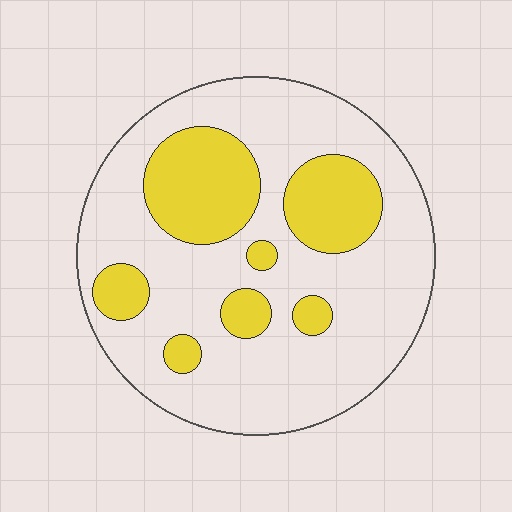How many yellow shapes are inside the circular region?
7.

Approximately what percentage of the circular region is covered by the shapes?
Approximately 25%.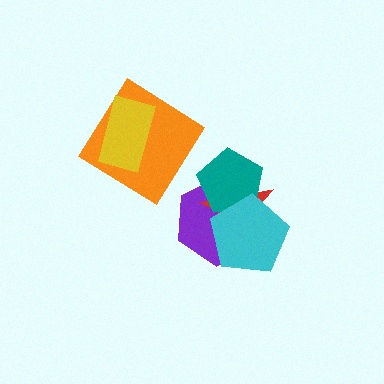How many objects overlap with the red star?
3 objects overlap with the red star.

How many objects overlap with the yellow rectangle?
1 object overlaps with the yellow rectangle.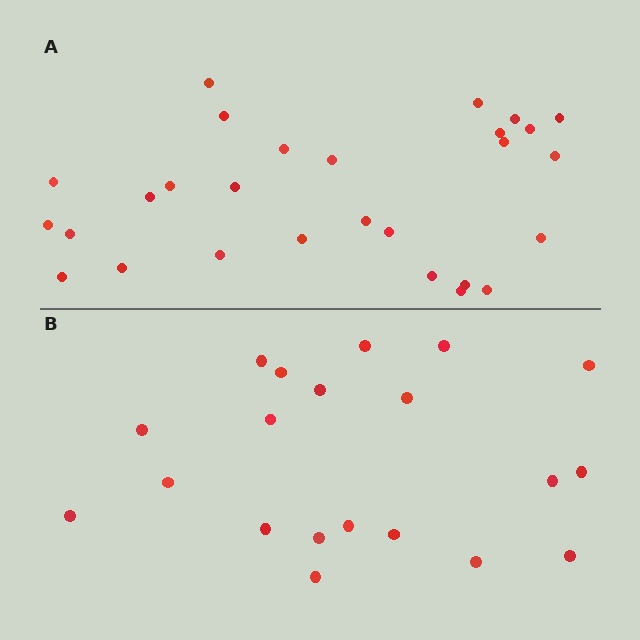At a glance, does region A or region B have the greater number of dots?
Region A (the top region) has more dots.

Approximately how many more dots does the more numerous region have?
Region A has roughly 8 or so more dots than region B.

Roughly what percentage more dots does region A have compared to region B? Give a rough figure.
About 40% more.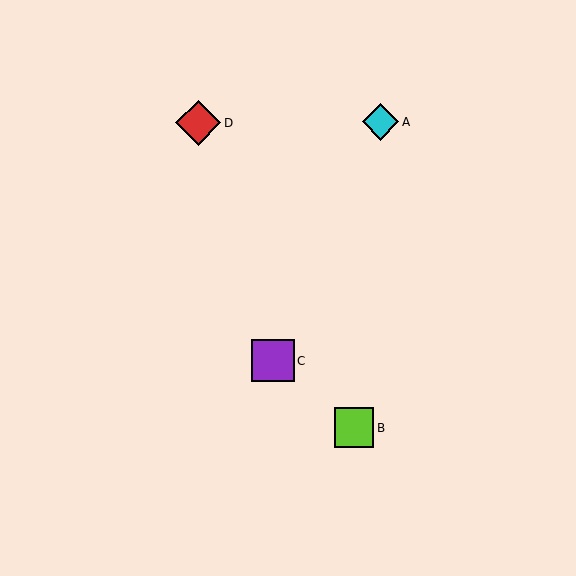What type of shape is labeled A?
Shape A is a cyan diamond.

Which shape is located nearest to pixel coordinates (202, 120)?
The red diamond (labeled D) at (198, 123) is nearest to that location.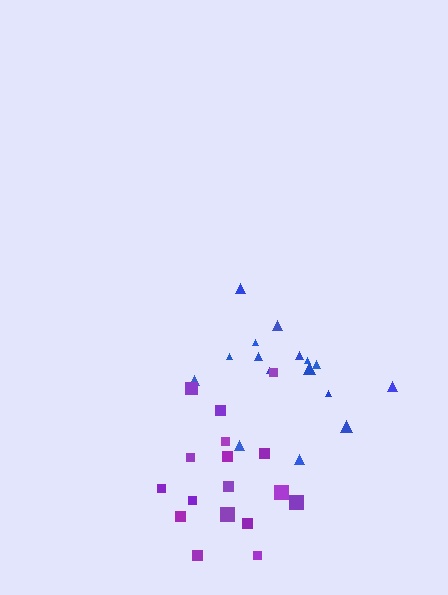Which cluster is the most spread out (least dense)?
Blue.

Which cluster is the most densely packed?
Purple.